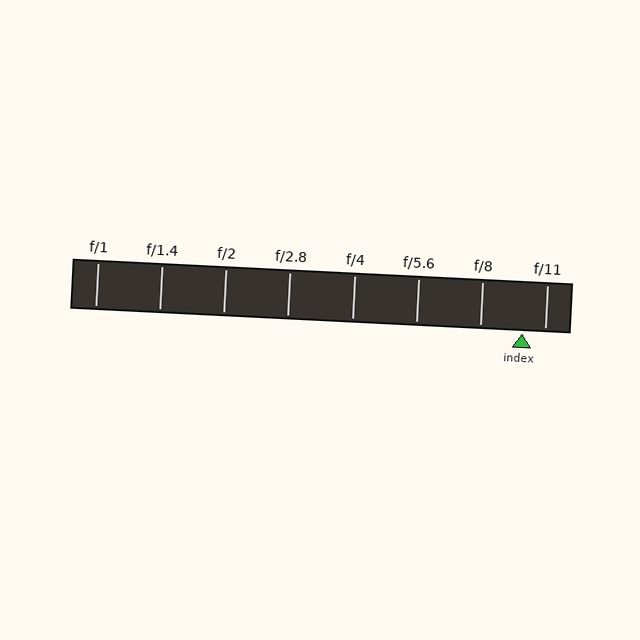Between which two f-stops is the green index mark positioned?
The index mark is between f/8 and f/11.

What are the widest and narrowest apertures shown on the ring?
The widest aperture shown is f/1 and the narrowest is f/11.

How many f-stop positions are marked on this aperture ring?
There are 8 f-stop positions marked.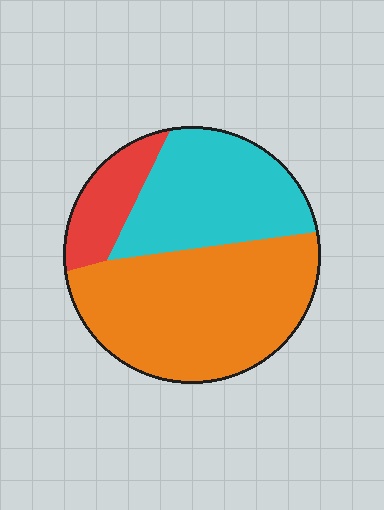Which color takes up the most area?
Orange, at roughly 55%.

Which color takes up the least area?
Red, at roughly 15%.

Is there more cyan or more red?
Cyan.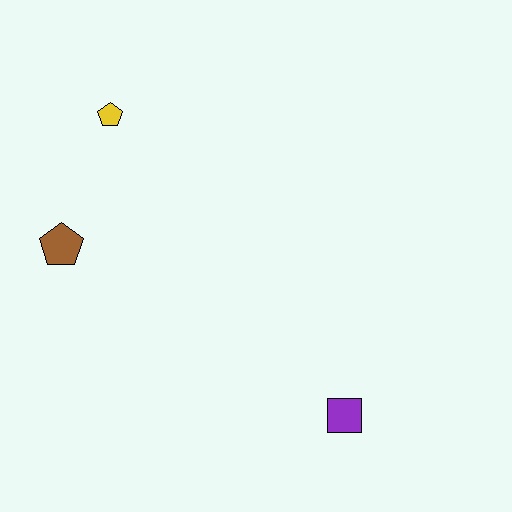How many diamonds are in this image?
There are no diamonds.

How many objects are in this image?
There are 3 objects.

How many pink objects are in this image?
There are no pink objects.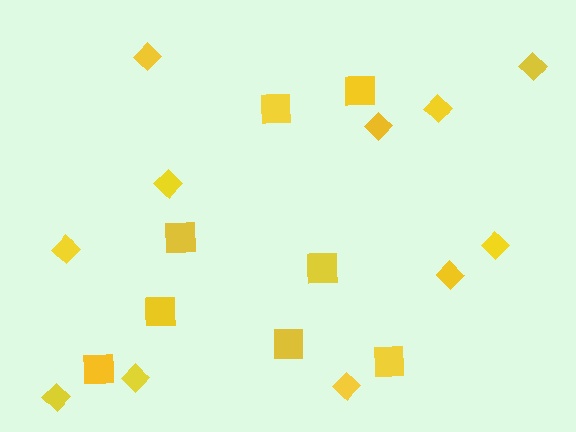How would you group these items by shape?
There are 2 groups: one group of diamonds (11) and one group of squares (8).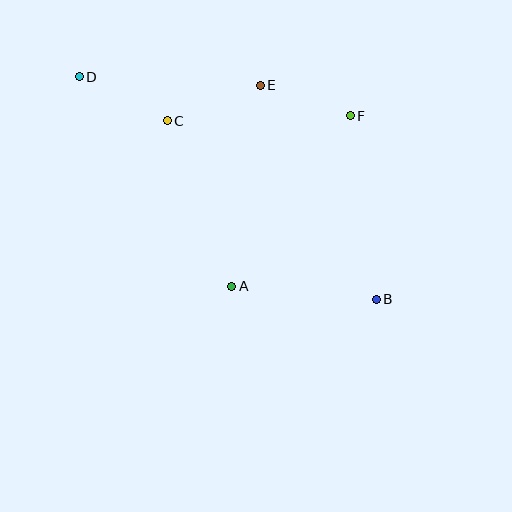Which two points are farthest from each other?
Points B and D are farthest from each other.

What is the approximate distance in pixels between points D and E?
The distance between D and E is approximately 181 pixels.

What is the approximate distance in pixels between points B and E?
The distance between B and E is approximately 243 pixels.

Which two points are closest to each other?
Points E and F are closest to each other.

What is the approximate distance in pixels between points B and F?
The distance between B and F is approximately 185 pixels.